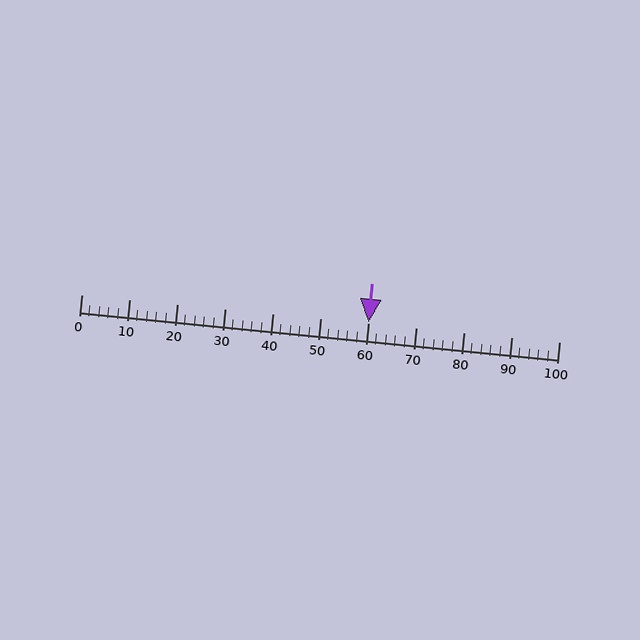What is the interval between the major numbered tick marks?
The major tick marks are spaced 10 units apart.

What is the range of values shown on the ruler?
The ruler shows values from 0 to 100.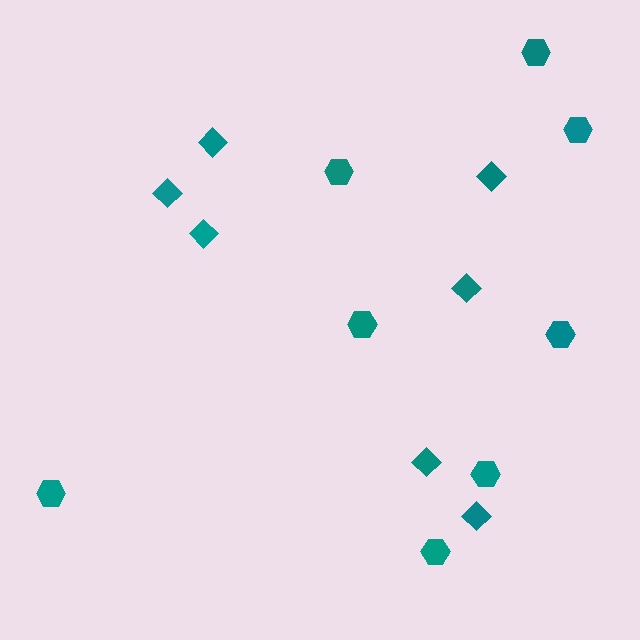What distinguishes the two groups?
There are 2 groups: one group of diamonds (7) and one group of hexagons (8).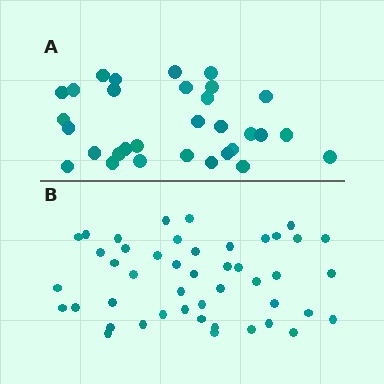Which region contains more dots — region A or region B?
Region B (the bottom region) has more dots.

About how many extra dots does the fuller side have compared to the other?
Region B has approximately 15 more dots than region A.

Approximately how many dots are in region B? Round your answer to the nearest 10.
About 50 dots. (The exact count is 46, which rounds to 50.)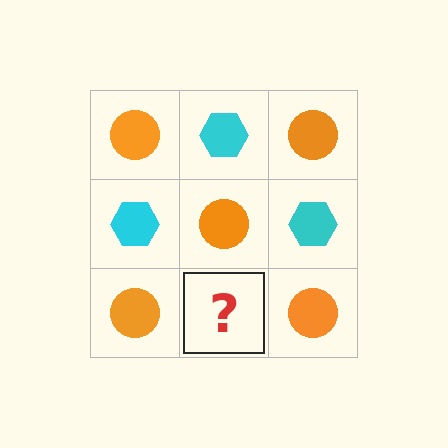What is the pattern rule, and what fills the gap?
The rule is that it alternates orange circle and cyan hexagon in a checkerboard pattern. The gap should be filled with a cyan hexagon.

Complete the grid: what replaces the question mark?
The question mark should be replaced with a cyan hexagon.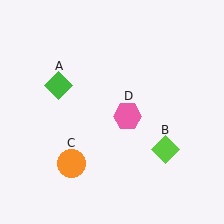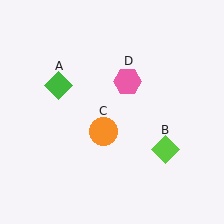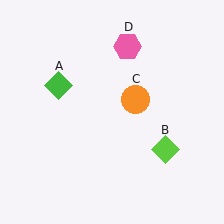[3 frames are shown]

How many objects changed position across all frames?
2 objects changed position: orange circle (object C), pink hexagon (object D).